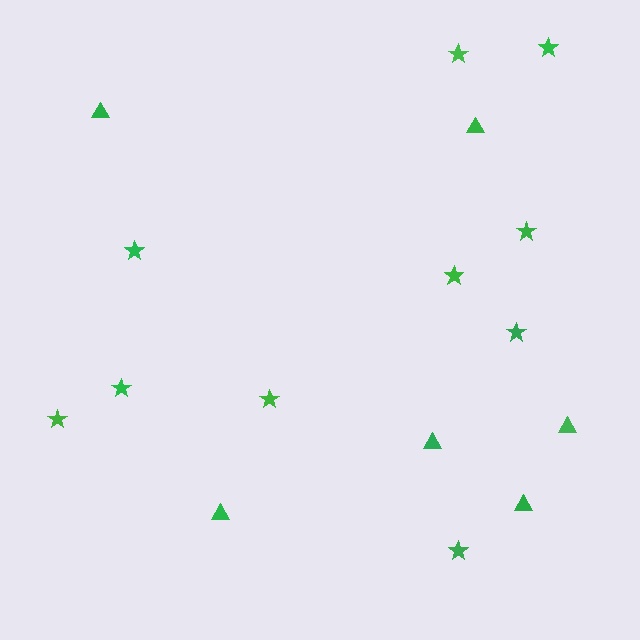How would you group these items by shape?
There are 2 groups: one group of stars (10) and one group of triangles (6).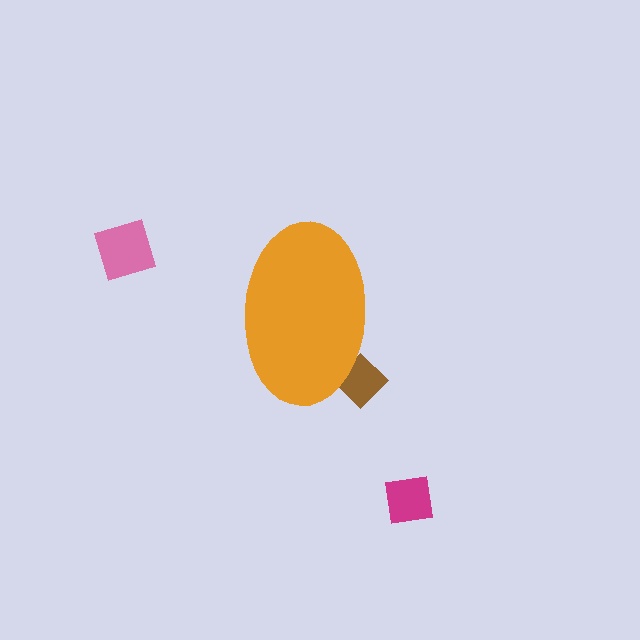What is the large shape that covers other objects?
An orange ellipse.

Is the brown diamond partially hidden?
Yes, the brown diamond is partially hidden behind the orange ellipse.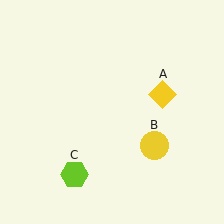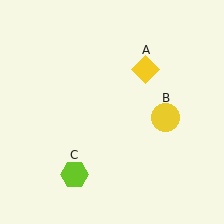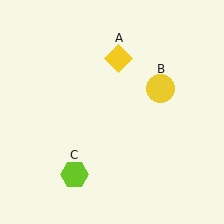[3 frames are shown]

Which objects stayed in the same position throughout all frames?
Lime hexagon (object C) remained stationary.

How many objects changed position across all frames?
2 objects changed position: yellow diamond (object A), yellow circle (object B).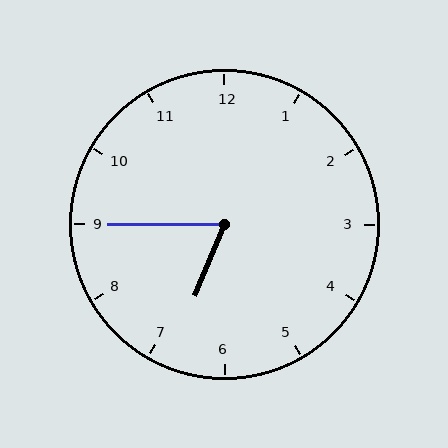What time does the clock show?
6:45.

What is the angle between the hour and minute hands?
Approximately 68 degrees.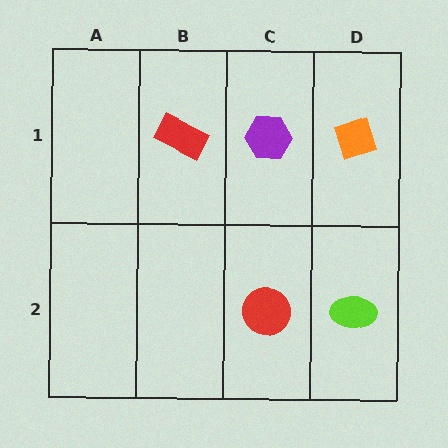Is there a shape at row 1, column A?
No, that cell is empty.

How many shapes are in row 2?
2 shapes.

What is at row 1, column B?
A red rectangle.